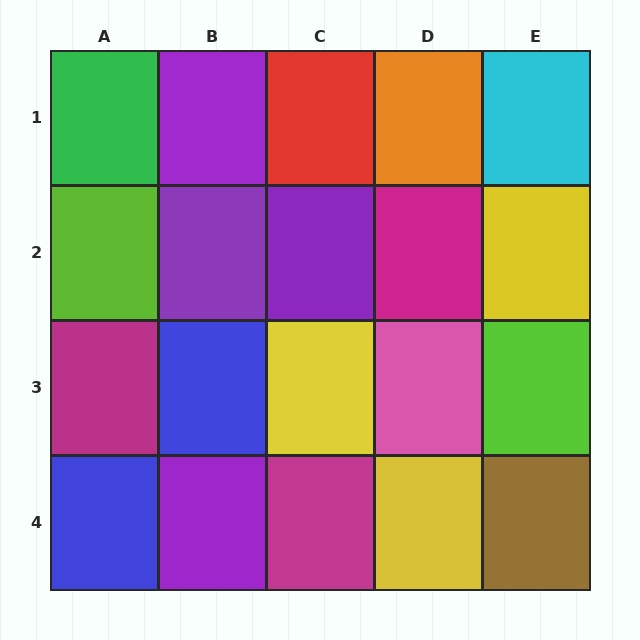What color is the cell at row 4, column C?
Magenta.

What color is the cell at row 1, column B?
Purple.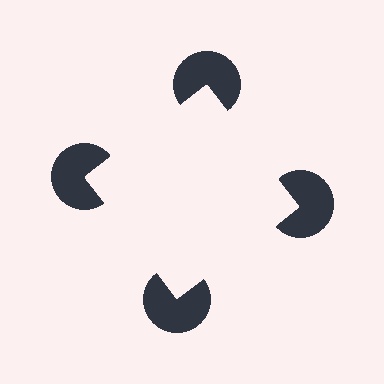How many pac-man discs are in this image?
There are 4 — one at each vertex of the illusory square.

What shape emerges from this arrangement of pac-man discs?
An illusory square — its edges are inferred from the aligned wedge cuts in the pac-man discs, not physically drawn.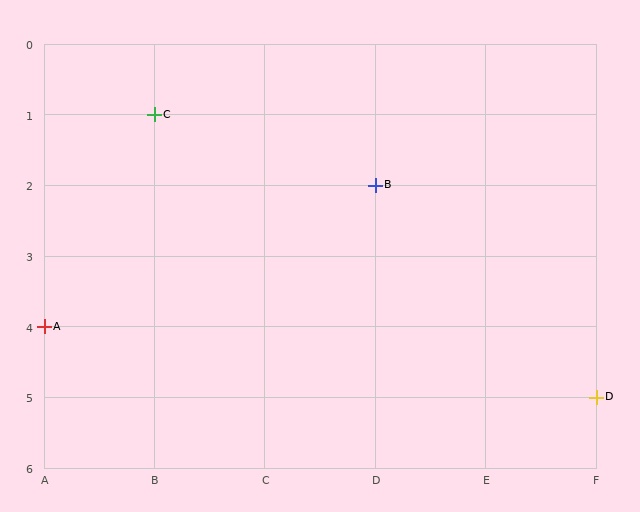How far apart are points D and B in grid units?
Points D and B are 2 columns and 3 rows apart (about 3.6 grid units diagonally).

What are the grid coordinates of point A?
Point A is at grid coordinates (A, 4).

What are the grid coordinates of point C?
Point C is at grid coordinates (B, 1).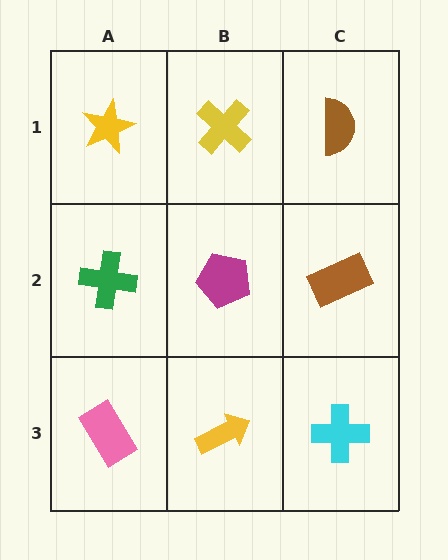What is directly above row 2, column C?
A brown semicircle.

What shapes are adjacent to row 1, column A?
A green cross (row 2, column A), a yellow cross (row 1, column B).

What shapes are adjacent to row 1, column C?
A brown rectangle (row 2, column C), a yellow cross (row 1, column B).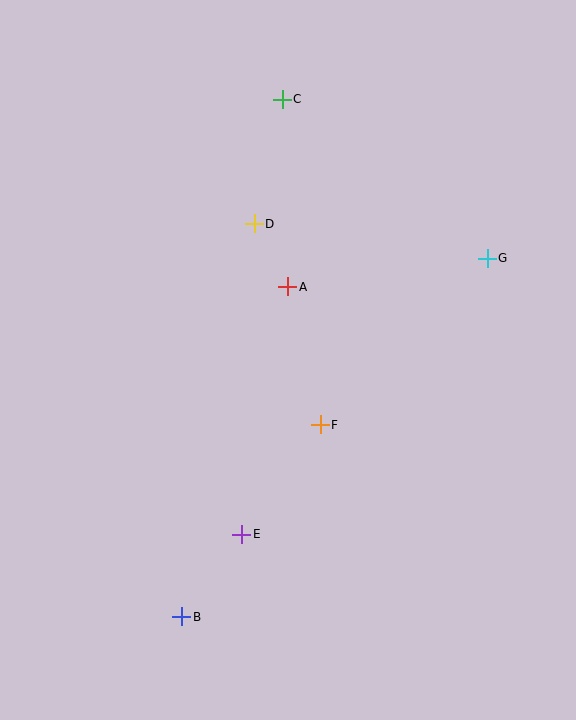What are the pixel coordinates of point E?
Point E is at (242, 534).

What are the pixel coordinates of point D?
Point D is at (254, 224).